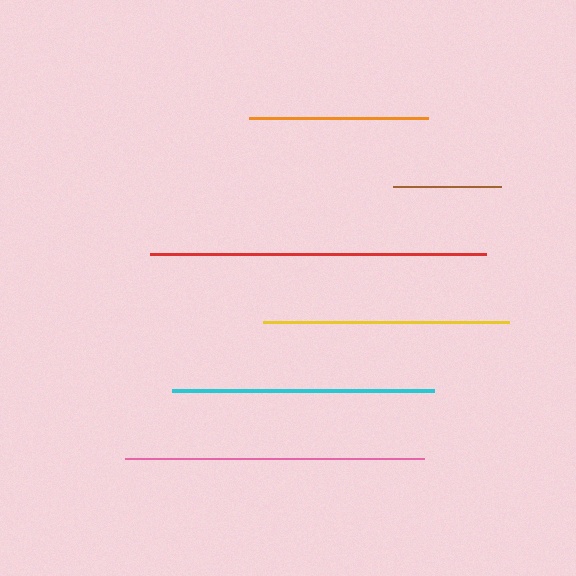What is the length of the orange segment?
The orange segment is approximately 178 pixels long.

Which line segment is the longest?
The red line is the longest at approximately 337 pixels.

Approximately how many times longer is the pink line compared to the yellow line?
The pink line is approximately 1.2 times the length of the yellow line.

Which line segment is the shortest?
The brown line is the shortest at approximately 108 pixels.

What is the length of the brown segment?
The brown segment is approximately 108 pixels long.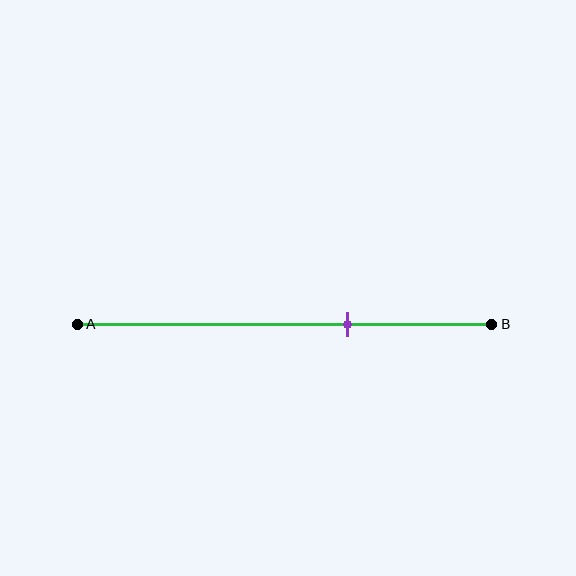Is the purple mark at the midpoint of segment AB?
No, the mark is at about 65% from A, not at the 50% midpoint.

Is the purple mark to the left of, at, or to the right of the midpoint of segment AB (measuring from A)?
The purple mark is to the right of the midpoint of segment AB.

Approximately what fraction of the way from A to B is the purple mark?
The purple mark is approximately 65% of the way from A to B.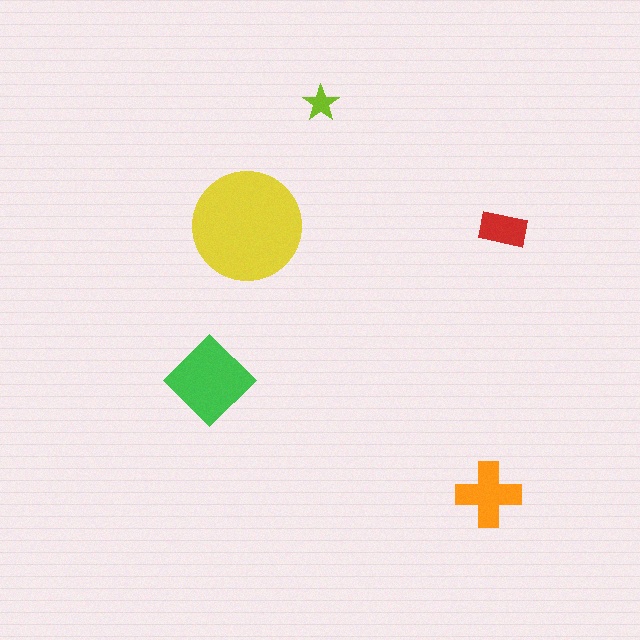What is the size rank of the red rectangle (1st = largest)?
4th.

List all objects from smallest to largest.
The lime star, the red rectangle, the orange cross, the green diamond, the yellow circle.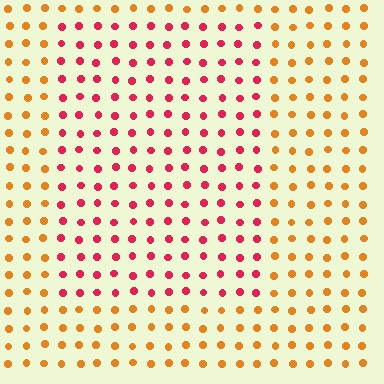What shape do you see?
I see a rectangle.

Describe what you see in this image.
The image is filled with small orange elements in a uniform arrangement. A rectangle-shaped region is visible where the elements are tinted to a slightly different hue, forming a subtle color boundary.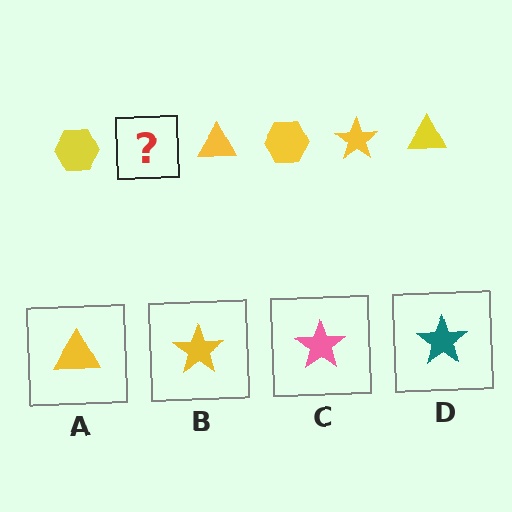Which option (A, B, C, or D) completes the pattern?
B.